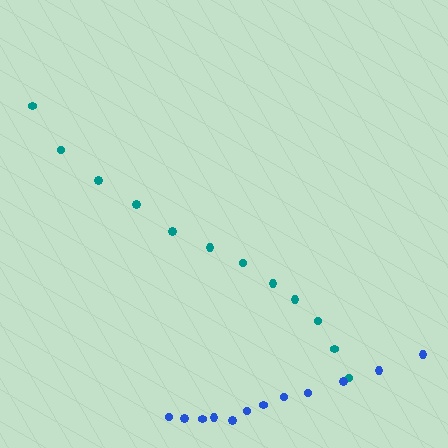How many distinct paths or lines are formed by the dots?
There are 2 distinct paths.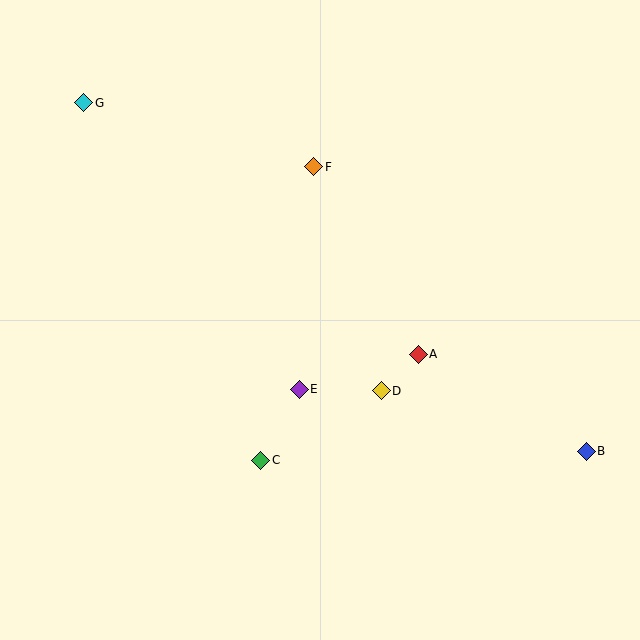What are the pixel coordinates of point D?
Point D is at (381, 391).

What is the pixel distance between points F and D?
The distance between F and D is 234 pixels.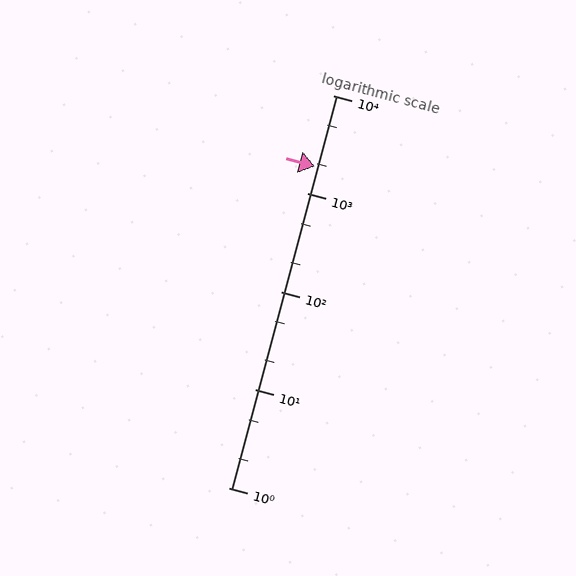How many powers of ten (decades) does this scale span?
The scale spans 4 decades, from 1 to 10000.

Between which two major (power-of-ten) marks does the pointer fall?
The pointer is between 1000 and 10000.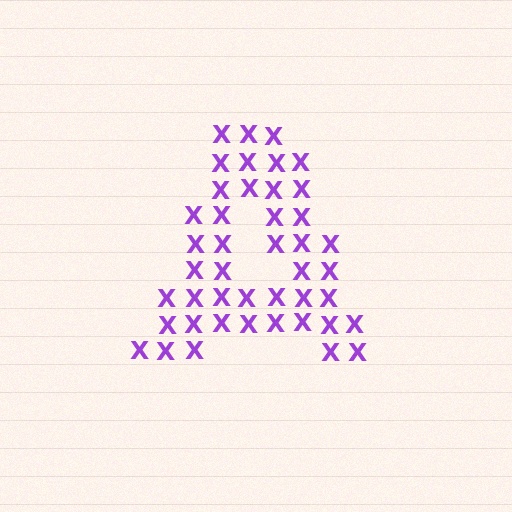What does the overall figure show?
The overall figure shows the letter A.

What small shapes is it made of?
It is made of small letter X's.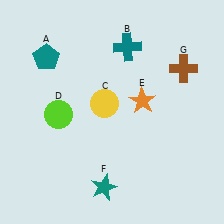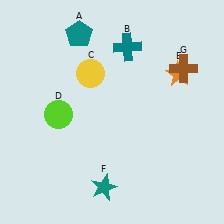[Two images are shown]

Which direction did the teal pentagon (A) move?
The teal pentagon (A) moved right.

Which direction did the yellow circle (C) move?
The yellow circle (C) moved up.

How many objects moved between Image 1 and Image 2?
3 objects moved between the two images.